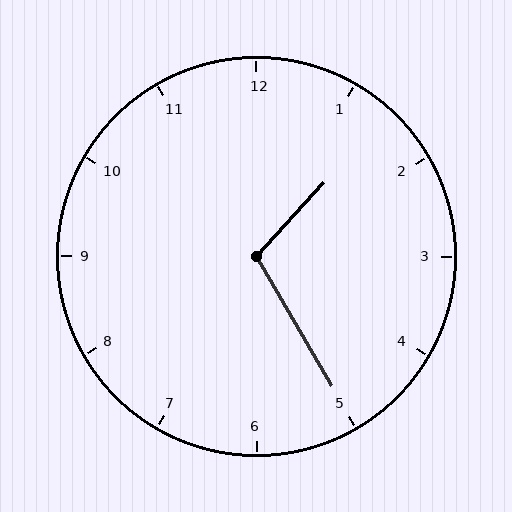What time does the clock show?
1:25.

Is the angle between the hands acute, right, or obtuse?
It is obtuse.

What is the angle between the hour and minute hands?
Approximately 108 degrees.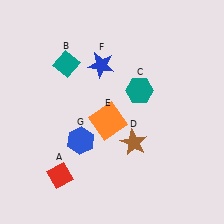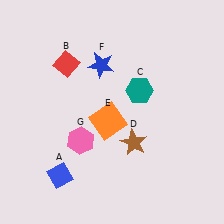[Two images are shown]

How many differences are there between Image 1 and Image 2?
There are 3 differences between the two images.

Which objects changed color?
A changed from red to blue. B changed from teal to red. G changed from blue to pink.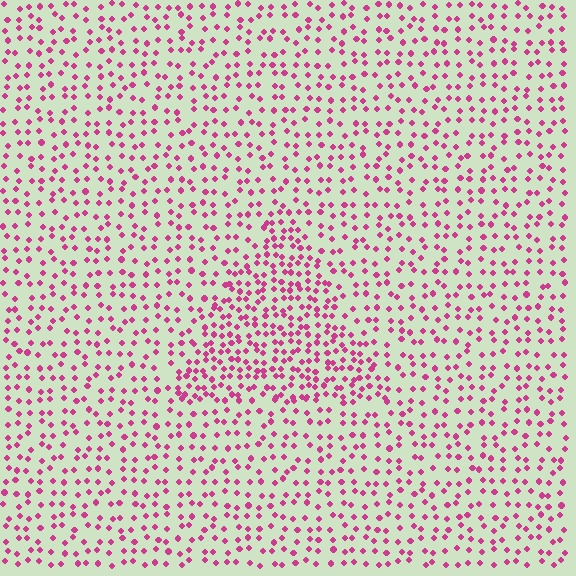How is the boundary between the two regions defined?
The boundary is defined by a change in element density (approximately 1.8x ratio). All elements are the same color, size, and shape.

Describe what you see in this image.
The image contains small magenta elements arranged at two different densities. A triangle-shaped region is visible where the elements are more densely packed than the surrounding area.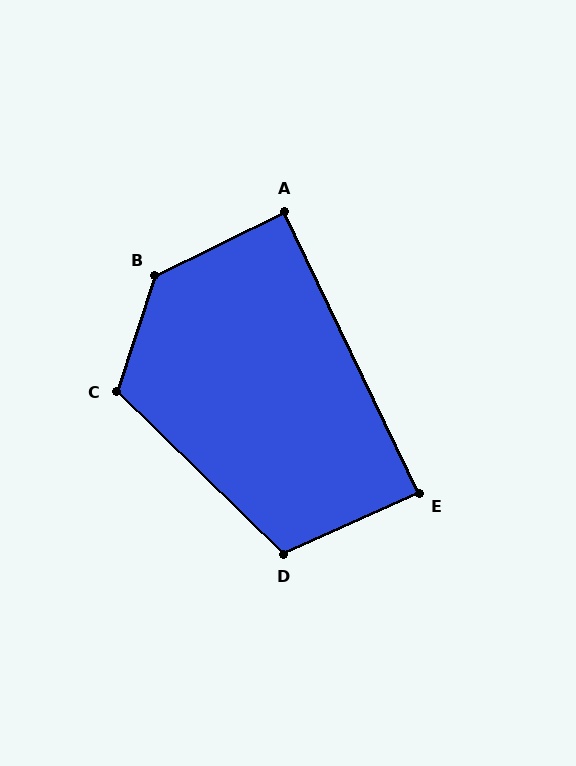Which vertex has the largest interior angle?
B, at approximately 134 degrees.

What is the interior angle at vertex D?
Approximately 111 degrees (obtuse).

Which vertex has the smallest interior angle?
E, at approximately 89 degrees.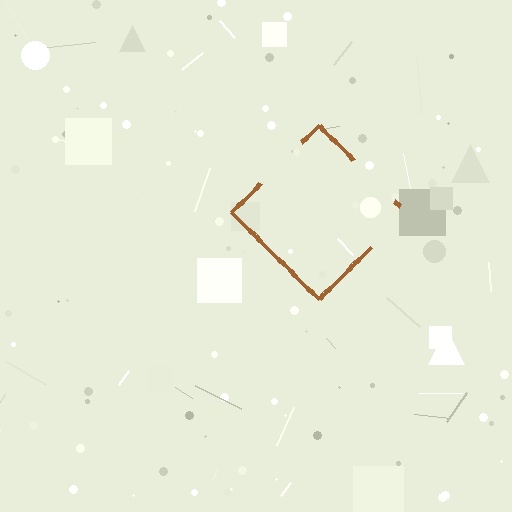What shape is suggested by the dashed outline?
The dashed outline suggests a diamond.